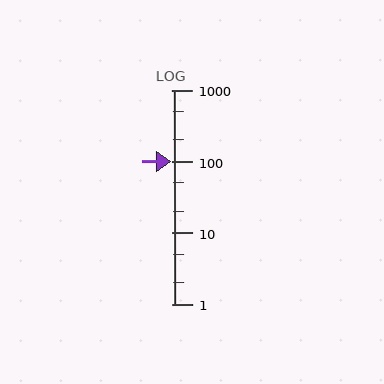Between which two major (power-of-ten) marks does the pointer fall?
The pointer is between 100 and 1000.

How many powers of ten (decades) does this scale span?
The scale spans 3 decades, from 1 to 1000.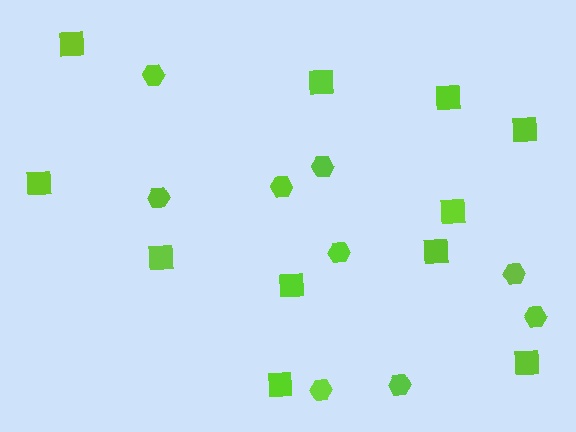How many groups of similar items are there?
There are 2 groups: one group of squares (11) and one group of hexagons (9).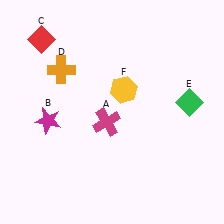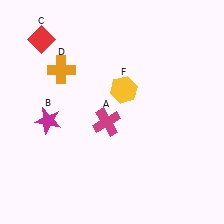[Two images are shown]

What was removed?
The green diamond (E) was removed in Image 2.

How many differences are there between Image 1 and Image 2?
There is 1 difference between the two images.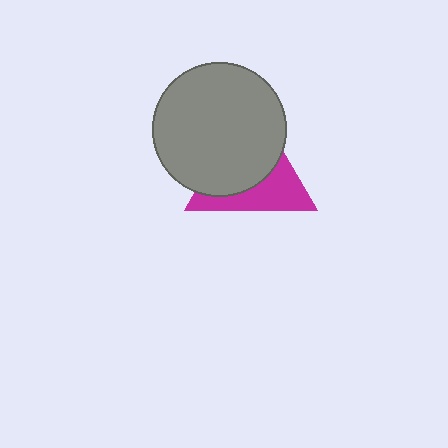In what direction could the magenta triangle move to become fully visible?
The magenta triangle could move toward the lower-right. That would shift it out from behind the gray circle entirely.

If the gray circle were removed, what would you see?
You would see the complete magenta triangle.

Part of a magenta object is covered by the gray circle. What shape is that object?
It is a triangle.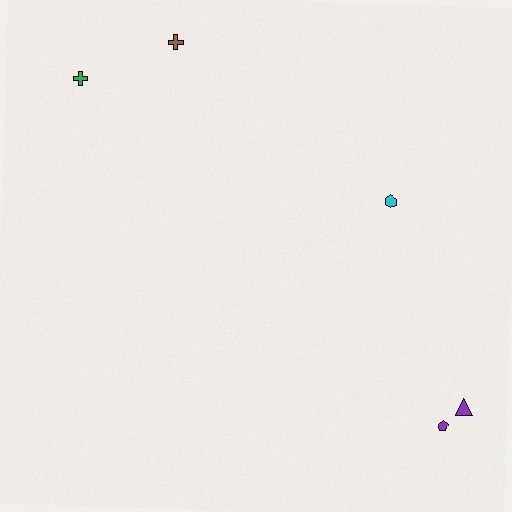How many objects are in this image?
There are 5 objects.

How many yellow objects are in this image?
There are no yellow objects.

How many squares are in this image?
There are no squares.